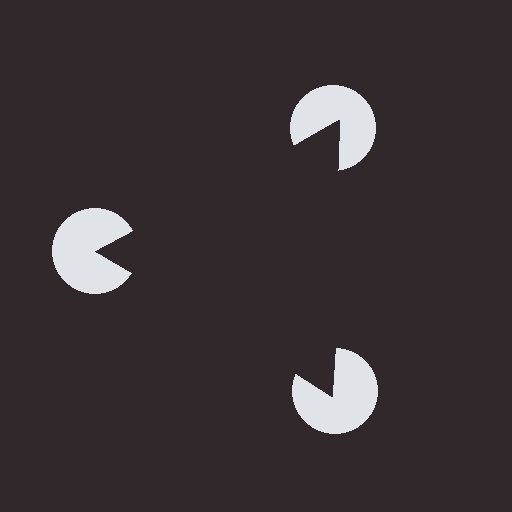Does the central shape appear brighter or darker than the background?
It typically appears slightly darker than the background, even though no actual brightness change is drawn.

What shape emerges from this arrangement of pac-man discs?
An illusory triangle — its edges are inferred from the aligned wedge cuts in the pac-man discs, not physically drawn.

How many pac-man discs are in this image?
There are 3 — one at each vertex of the illusory triangle.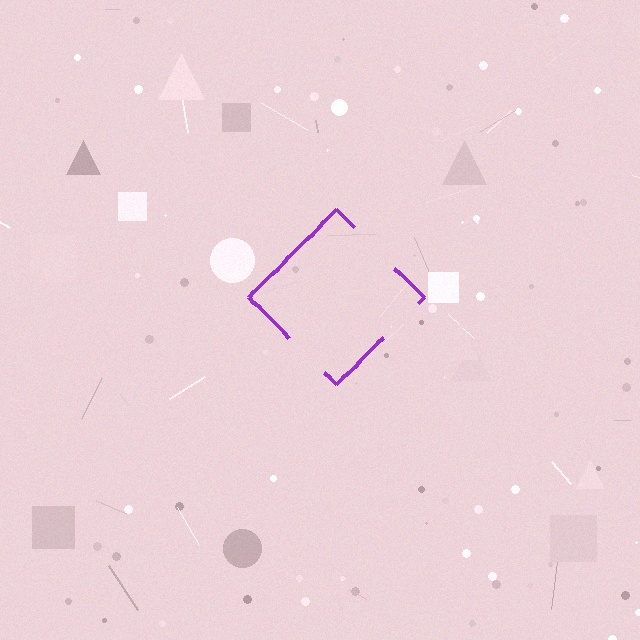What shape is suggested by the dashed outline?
The dashed outline suggests a diamond.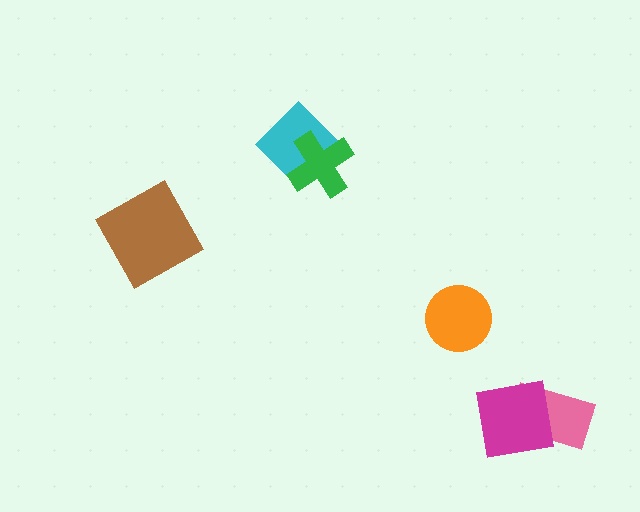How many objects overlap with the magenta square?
1 object overlaps with the magenta square.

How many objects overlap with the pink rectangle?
1 object overlaps with the pink rectangle.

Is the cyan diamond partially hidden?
Yes, it is partially covered by another shape.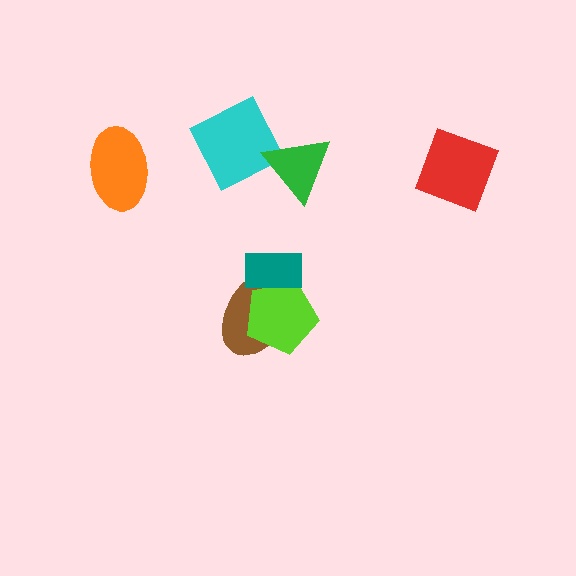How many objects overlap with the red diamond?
0 objects overlap with the red diamond.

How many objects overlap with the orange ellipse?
0 objects overlap with the orange ellipse.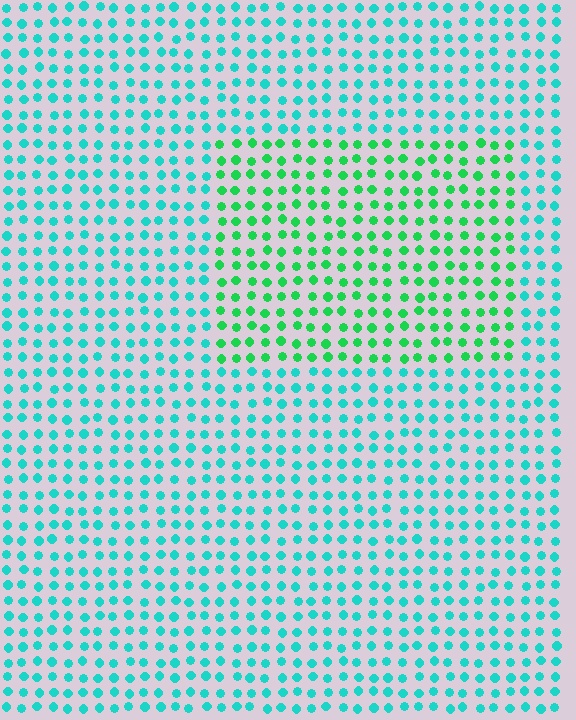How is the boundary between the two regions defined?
The boundary is defined purely by a slight shift in hue (about 39 degrees). Spacing, size, and orientation are identical on both sides.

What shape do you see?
I see a rectangle.